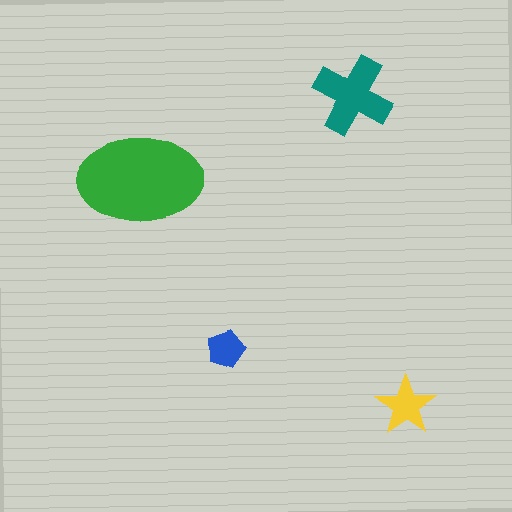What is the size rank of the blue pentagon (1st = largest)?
4th.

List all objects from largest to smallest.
The green ellipse, the teal cross, the yellow star, the blue pentagon.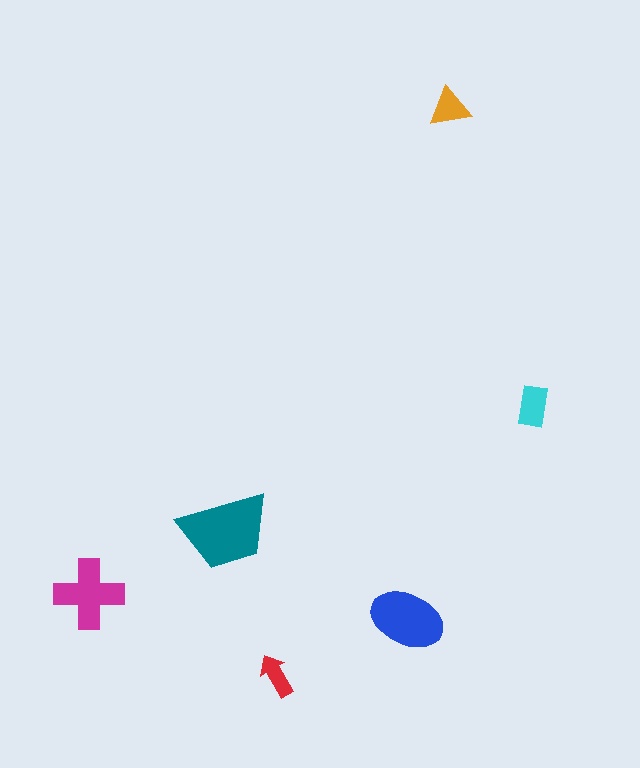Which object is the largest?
The teal trapezoid.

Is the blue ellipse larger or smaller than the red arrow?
Larger.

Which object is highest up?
The orange triangle is topmost.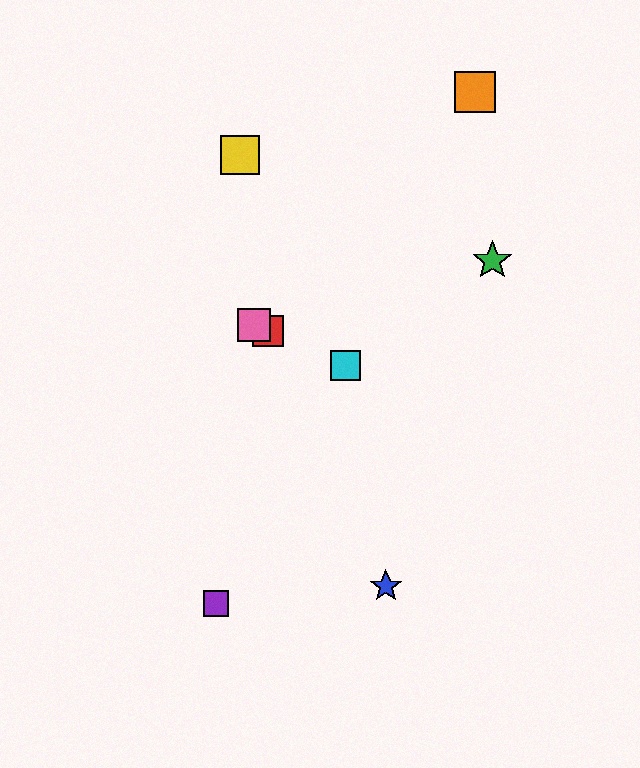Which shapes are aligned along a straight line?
The red square, the cyan square, the pink square are aligned along a straight line.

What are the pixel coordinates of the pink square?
The pink square is at (254, 325).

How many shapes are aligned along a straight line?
3 shapes (the red square, the cyan square, the pink square) are aligned along a straight line.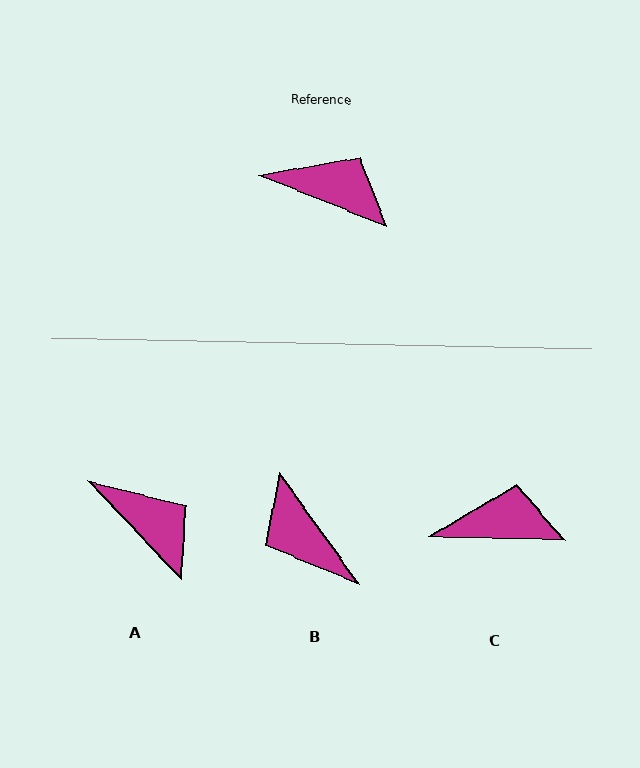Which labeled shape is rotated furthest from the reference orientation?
B, about 148 degrees away.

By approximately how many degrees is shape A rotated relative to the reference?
Approximately 25 degrees clockwise.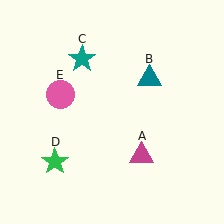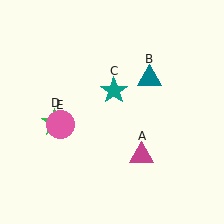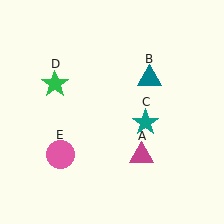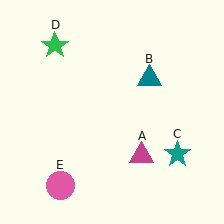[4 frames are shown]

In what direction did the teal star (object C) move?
The teal star (object C) moved down and to the right.